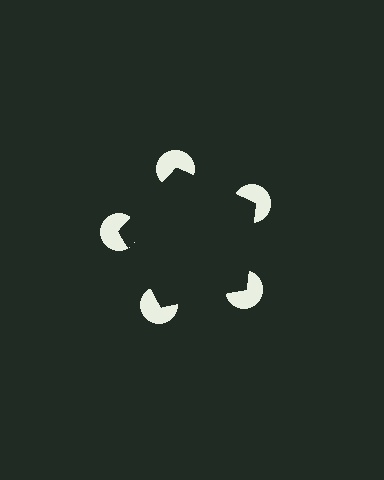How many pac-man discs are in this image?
There are 5 — one at each vertex of the illusory pentagon.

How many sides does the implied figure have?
5 sides.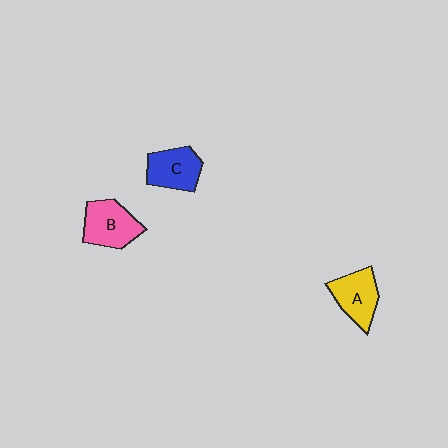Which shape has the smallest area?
Shape C (blue).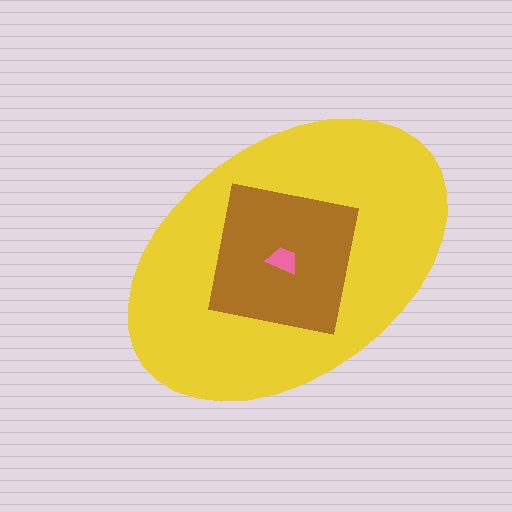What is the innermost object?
The pink trapezoid.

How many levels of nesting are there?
3.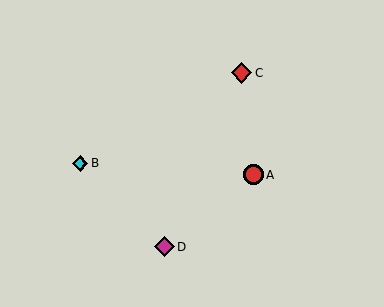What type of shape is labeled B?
Shape B is a cyan diamond.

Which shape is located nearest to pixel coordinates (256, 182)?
The red circle (labeled A) at (253, 175) is nearest to that location.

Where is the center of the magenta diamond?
The center of the magenta diamond is at (165, 247).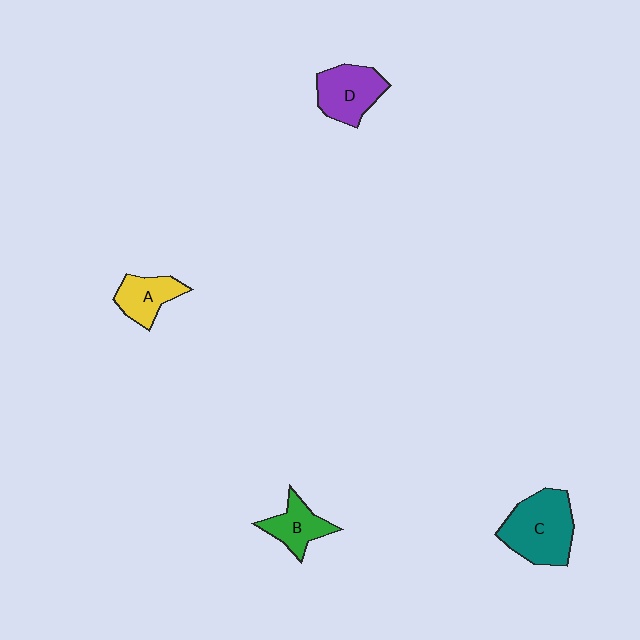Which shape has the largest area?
Shape C (teal).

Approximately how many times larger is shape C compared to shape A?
Approximately 1.8 times.